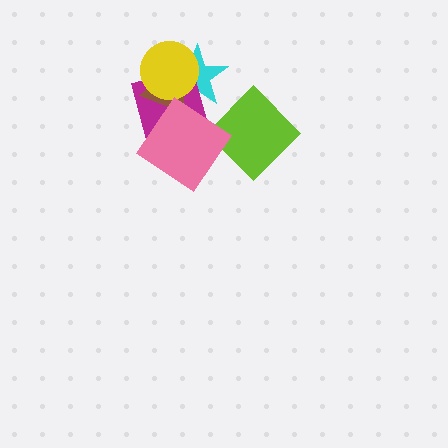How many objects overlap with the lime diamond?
1 object overlaps with the lime diamond.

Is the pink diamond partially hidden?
No, no other shape covers it.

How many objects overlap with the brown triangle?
4 objects overlap with the brown triangle.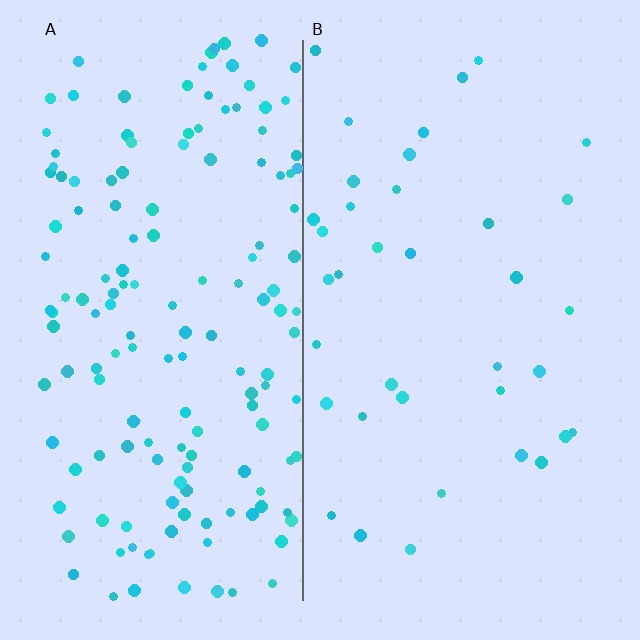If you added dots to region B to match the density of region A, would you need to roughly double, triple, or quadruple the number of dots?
Approximately quadruple.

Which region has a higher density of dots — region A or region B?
A (the left).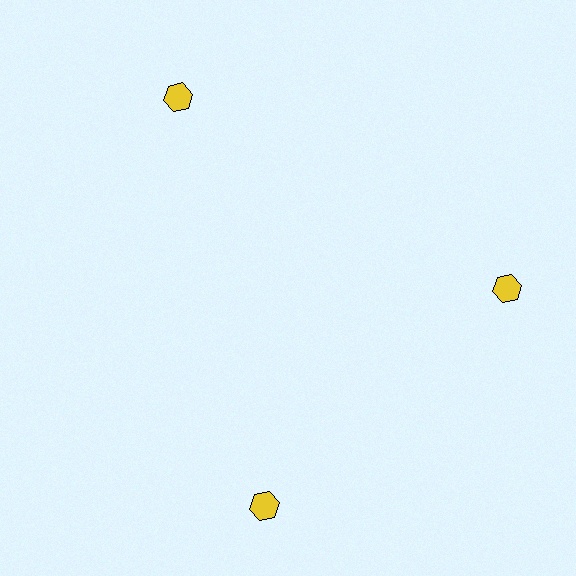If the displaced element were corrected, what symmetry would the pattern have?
It would have 3-fold rotational symmetry — the pattern would map onto itself every 120 degrees.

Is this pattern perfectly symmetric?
No. The 3 yellow hexagons are arranged in a ring, but one element near the 7 o'clock position is rotated out of alignment along the ring, breaking the 3-fold rotational symmetry.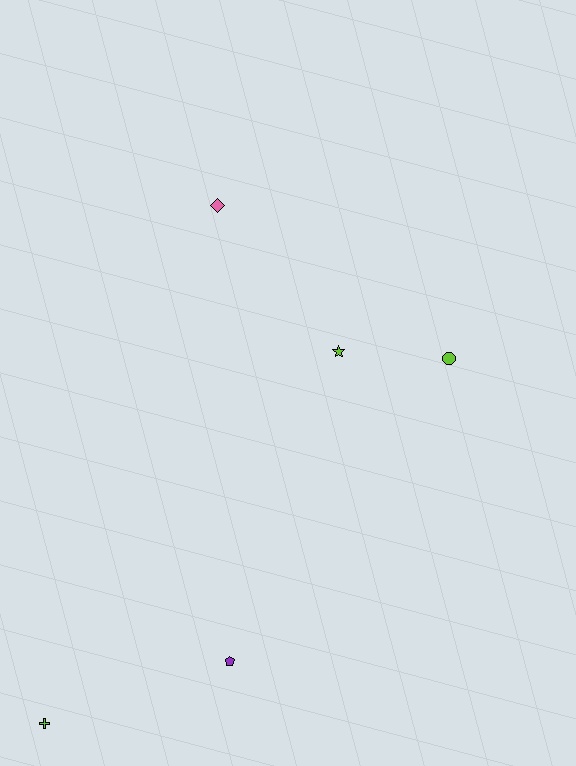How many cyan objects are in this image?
There are no cyan objects.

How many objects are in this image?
There are 5 objects.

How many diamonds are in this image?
There is 1 diamond.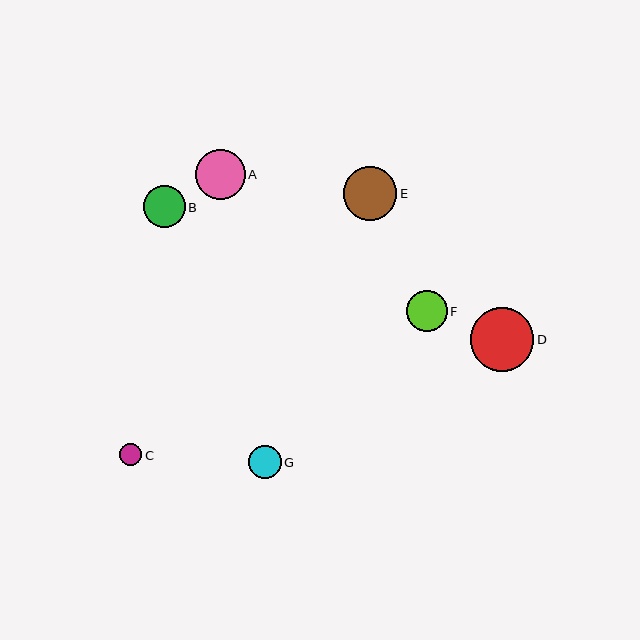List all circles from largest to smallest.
From largest to smallest: D, E, A, B, F, G, C.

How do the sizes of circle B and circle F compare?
Circle B and circle F are approximately the same size.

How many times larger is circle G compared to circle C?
Circle G is approximately 1.5 times the size of circle C.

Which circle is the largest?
Circle D is the largest with a size of approximately 64 pixels.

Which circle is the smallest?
Circle C is the smallest with a size of approximately 22 pixels.